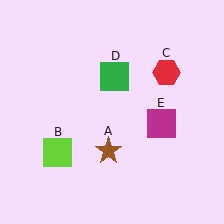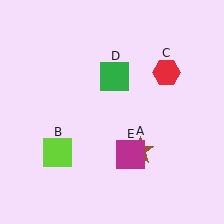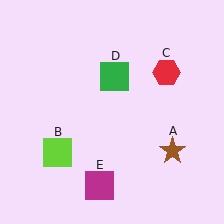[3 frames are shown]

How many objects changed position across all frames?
2 objects changed position: brown star (object A), magenta square (object E).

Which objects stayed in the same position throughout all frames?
Lime square (object B) and red hexagon (object C) and green square (object D) remained stationary.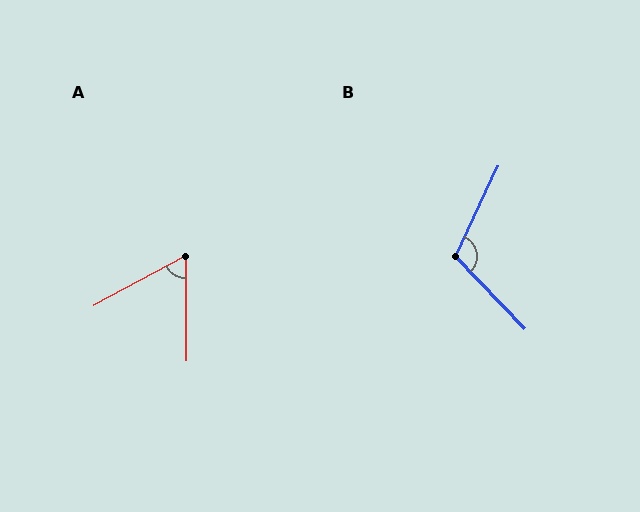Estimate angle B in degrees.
Approximately 111 degrees.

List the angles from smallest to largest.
A (62°), B (111°).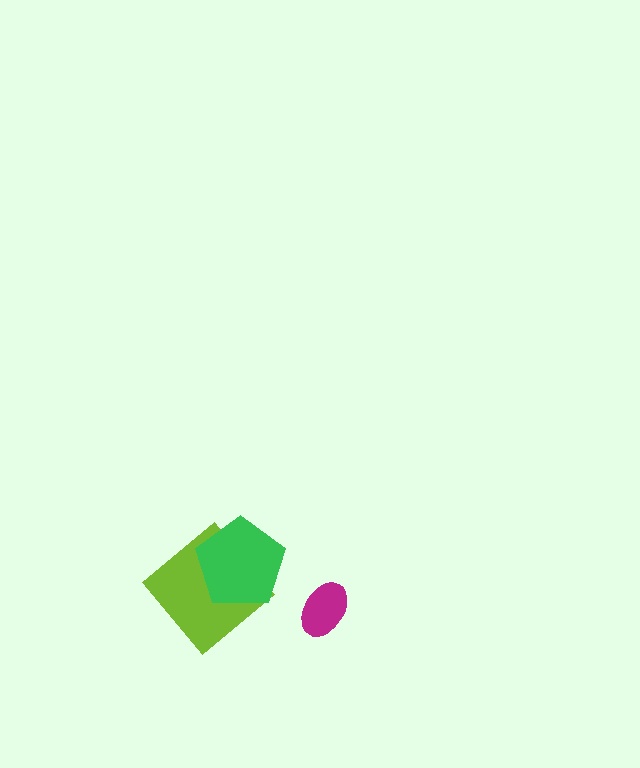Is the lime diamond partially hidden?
Yes, it is partially covered by another shape.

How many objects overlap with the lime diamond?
1 object overlaps with the lime diamond.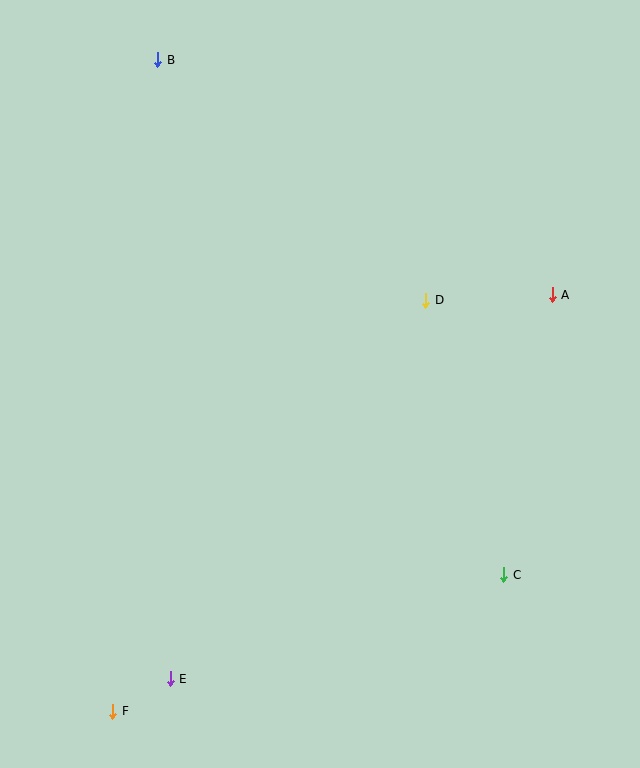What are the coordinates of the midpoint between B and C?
The midpoint between B and C is at (331, 317).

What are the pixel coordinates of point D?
Point D is at (426, 300).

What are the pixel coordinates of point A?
Point A is at (552, 295).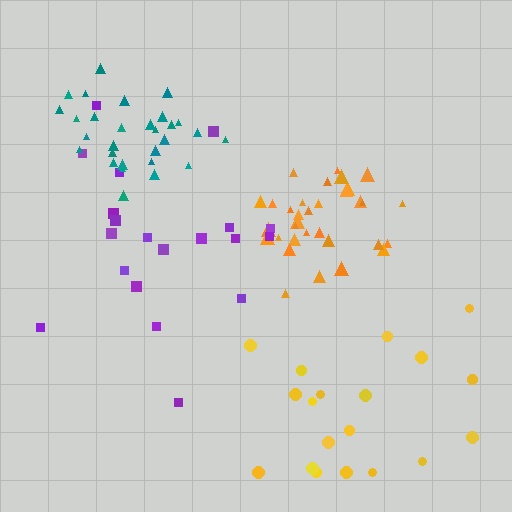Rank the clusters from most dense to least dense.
orange, teal, yellow, purple.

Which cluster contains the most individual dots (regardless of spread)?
Orange (33).